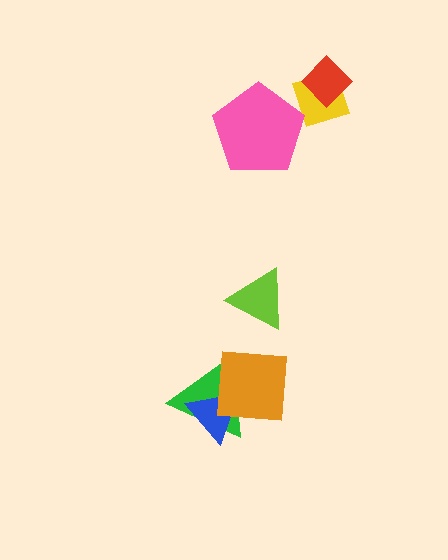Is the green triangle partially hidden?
Yes, it is partially covered by another shape.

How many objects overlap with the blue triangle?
2 objects overlap with the blue triangle.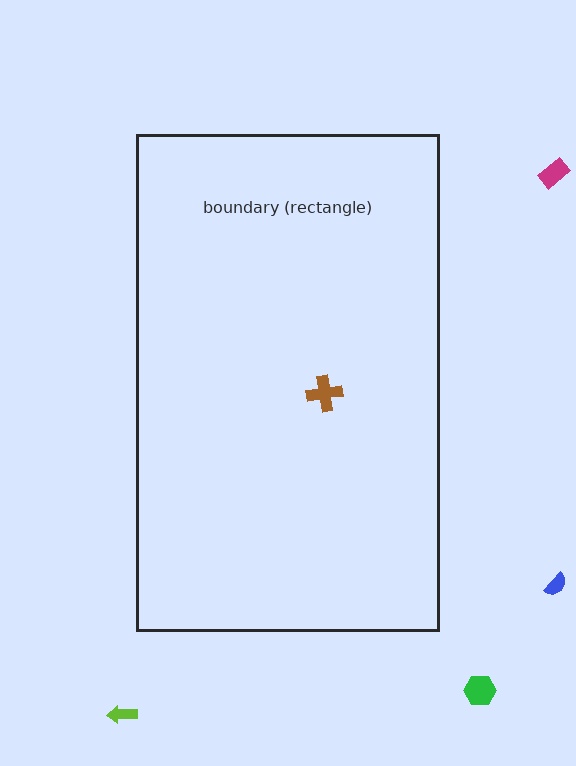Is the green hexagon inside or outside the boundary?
Outside.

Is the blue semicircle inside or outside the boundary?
Outside.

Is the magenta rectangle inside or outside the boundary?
Outside.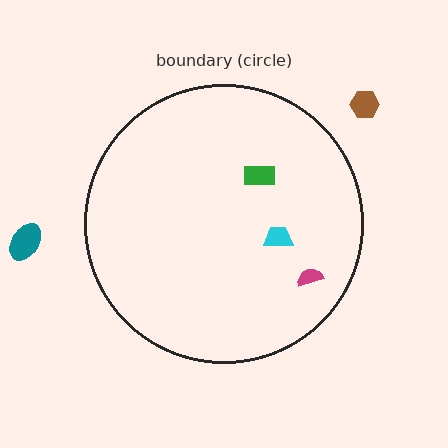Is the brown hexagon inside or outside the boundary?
Outside.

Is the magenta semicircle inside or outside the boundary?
Inside.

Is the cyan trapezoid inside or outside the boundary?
Inside.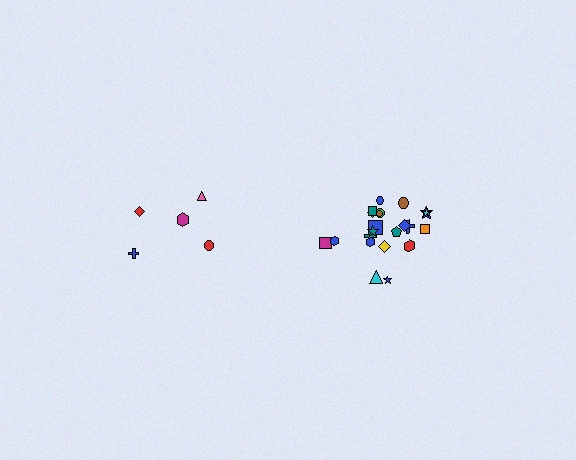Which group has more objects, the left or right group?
The right group.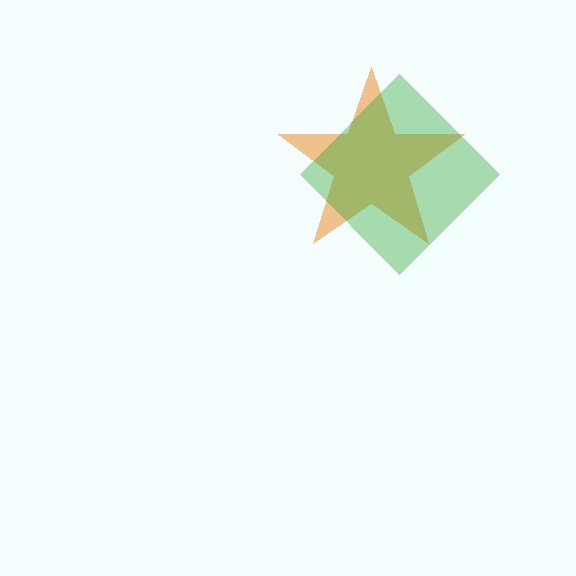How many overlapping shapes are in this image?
There are 2 overlapping shapes in the image.